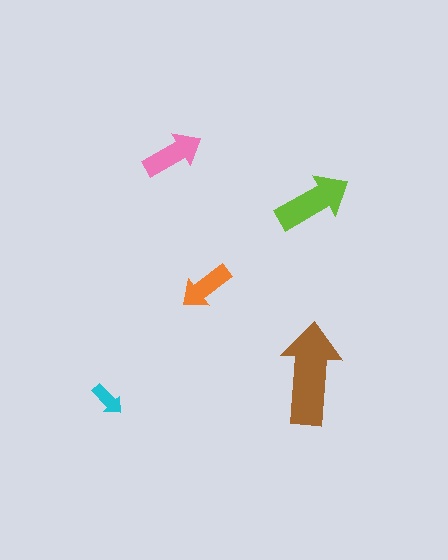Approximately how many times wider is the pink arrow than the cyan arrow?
About 1.5 times wider.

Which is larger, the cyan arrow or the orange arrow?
The orange one.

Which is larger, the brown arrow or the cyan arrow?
The brown one.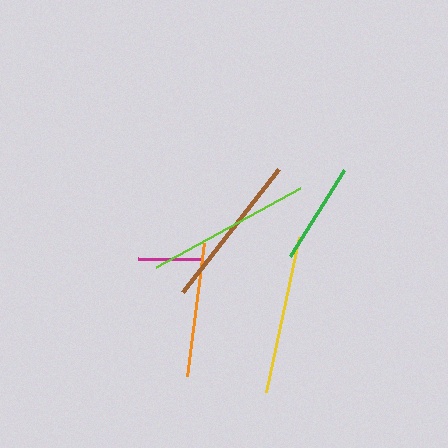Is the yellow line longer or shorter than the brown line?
The yellow line is longer than the brown line.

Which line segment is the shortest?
The magenta line is the shortest at approximately 63 pixels.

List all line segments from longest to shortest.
From longest to shortest: lime, yellow, brown, orange, green, magenta.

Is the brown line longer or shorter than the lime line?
The lime line is longer than the brown line.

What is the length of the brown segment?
The brown segment is approximately 156 pixels long.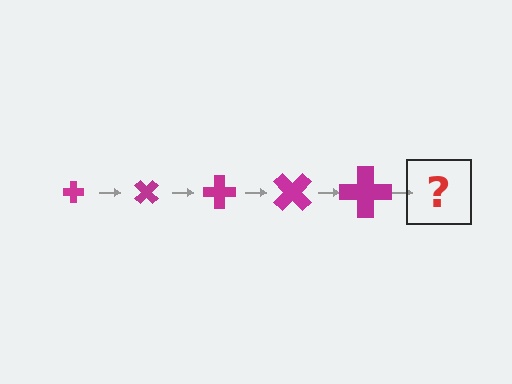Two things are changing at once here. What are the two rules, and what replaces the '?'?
The two rules are that the cross grows larger each step and it rotates 45 degrees each step. The '?' should be a cross, larger than the previous one and rotated 225 degrees from the start.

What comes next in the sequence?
The next element should be a cross, larger than the previous one and rotated 225 degrees from the start.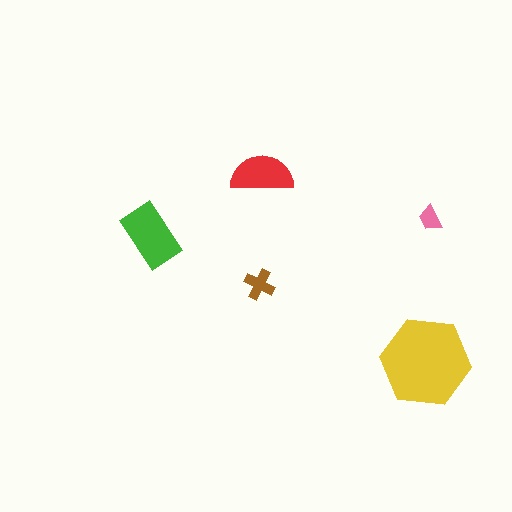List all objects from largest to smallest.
The yellow hexagon, the green rectangle, the red semicircle, the brown cross, the pink trapezoid.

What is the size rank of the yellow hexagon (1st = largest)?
1st.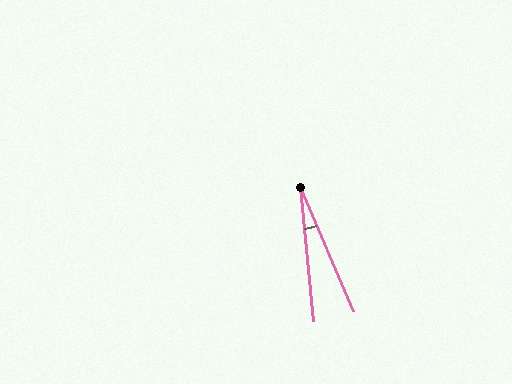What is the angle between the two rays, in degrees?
Approximately 17 degrees.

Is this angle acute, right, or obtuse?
It is acute.